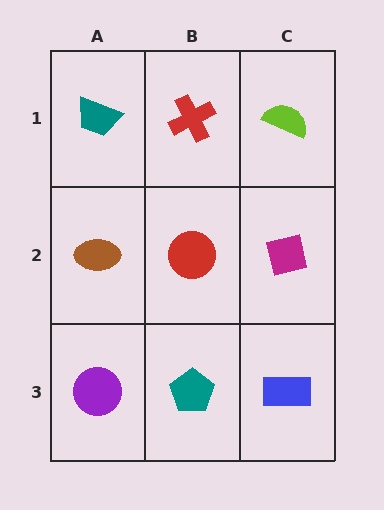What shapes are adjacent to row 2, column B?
A red cross (row 1, column B), a teal pentagon (row 3, column B), a brown ellipse (row 2, column A), a magenta square (row 2, column C).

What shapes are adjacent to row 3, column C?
A magenta square (row 2, column C), a teal pentagon (row 3, column B).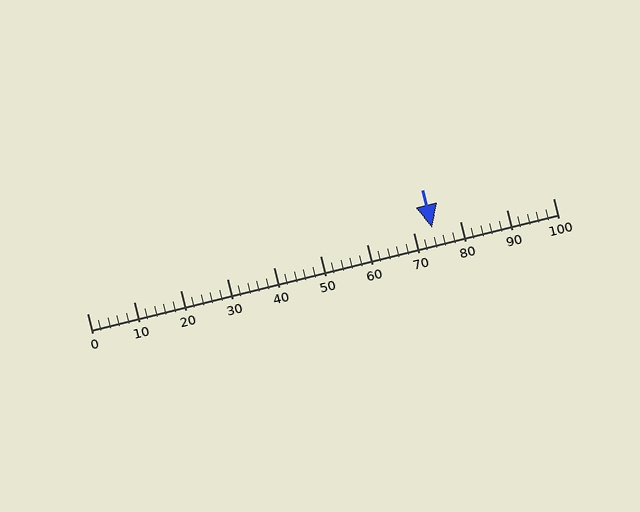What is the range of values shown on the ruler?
The ruler shows values from 0 to 100.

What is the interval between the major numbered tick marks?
The major tick marks are spaced 10 units apart.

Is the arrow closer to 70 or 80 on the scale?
The arrow is closer to 70.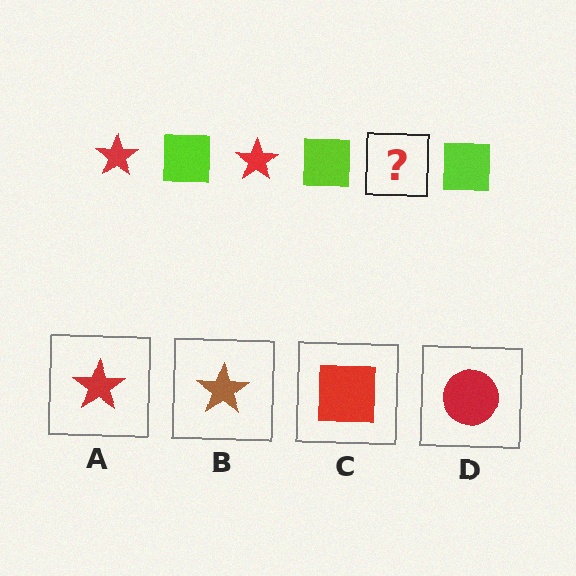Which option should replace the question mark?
Option A.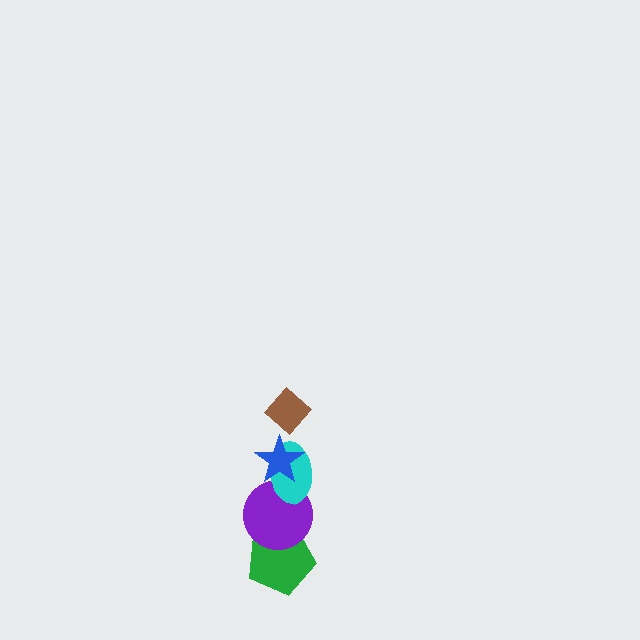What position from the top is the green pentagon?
The green pentagon is 5th from the top.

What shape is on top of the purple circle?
The cyan ellipse is on top of the purple circle.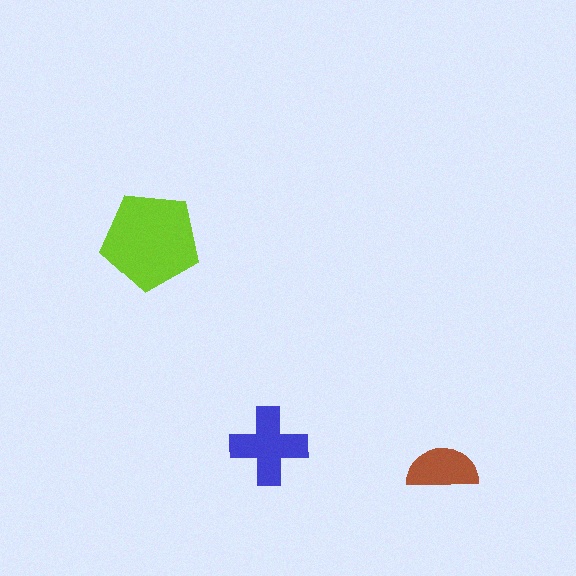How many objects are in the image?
There are 3 objects in the image.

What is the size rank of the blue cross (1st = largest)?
2nd.